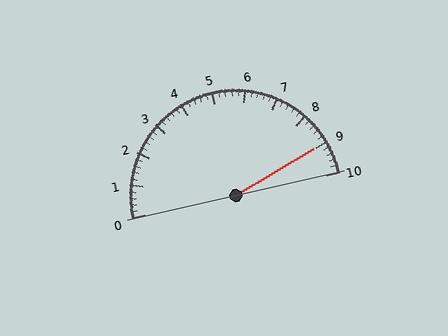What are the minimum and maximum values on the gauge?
The gauge ranges from 0 to 10.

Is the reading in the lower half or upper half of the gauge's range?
The reading is in the upper half of the range (0 to 10).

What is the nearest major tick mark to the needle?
The nearest major tick mark is 9.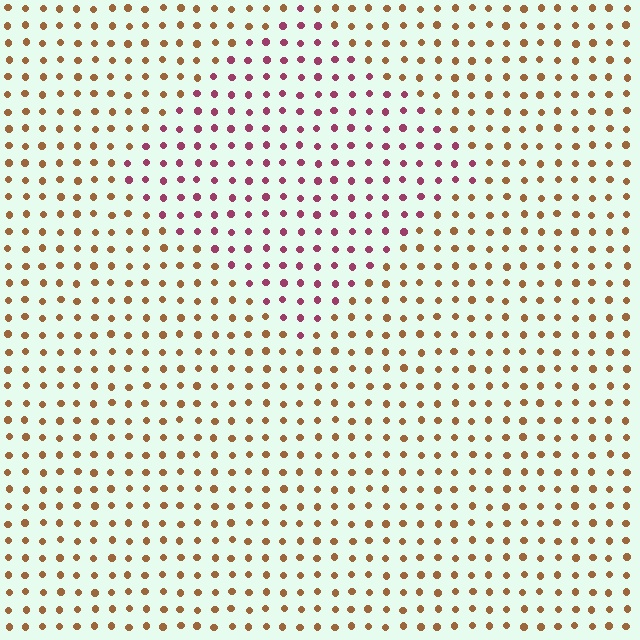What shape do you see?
I see a diamond.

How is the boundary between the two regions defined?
The boundary is defined purely by a slight shift in hue (about 55 degrees). Spacing, size, and orientation are identical on both sides.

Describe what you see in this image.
The image is filled with small brown elements in a uniform arrangement. A diamond-shaped region is visible where the elements are tinted to a slightly different hue, forming a subtle color boundary.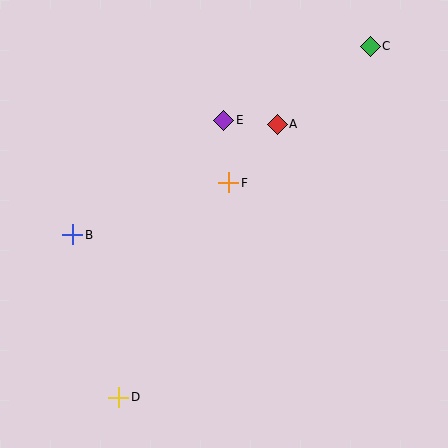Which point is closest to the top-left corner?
Point B is closest to the top-left corner.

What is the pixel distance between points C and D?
The distance between C and D is 432 pixels.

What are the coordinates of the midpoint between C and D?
The midpoint between C and D is at (245, 222).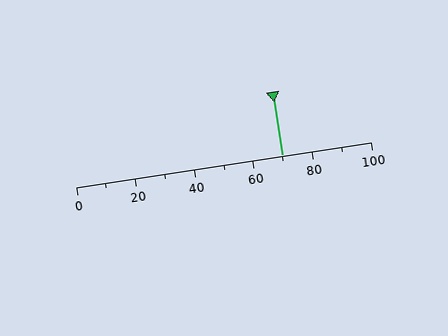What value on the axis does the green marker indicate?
The marker indicates approximately 70.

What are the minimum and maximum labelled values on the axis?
The axis runs from 0 to 100.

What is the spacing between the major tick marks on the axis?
The major ticks are spaced 20 apart.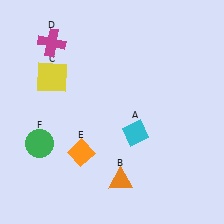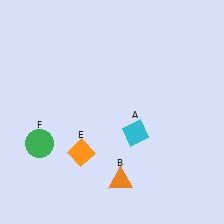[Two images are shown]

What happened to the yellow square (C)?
The yellow square (C) was removed in Image 2. It was in the top-left area of Image 1.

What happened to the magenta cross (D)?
The magenta cross (D) was removed in Image 2. It was in the top-left area of Image 1.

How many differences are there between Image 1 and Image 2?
There are 2 differences between the two images.